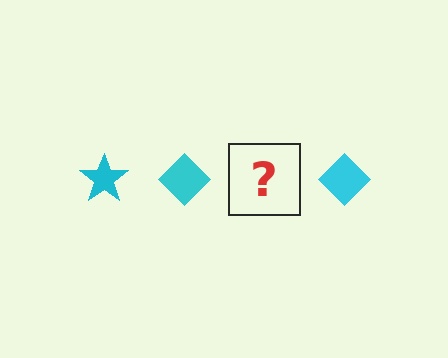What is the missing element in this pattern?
The missing element is a cyan star.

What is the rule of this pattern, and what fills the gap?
The rule is that the pattern cycles through star, diamond shapes in cyan. The gap should be filled with a cyan star.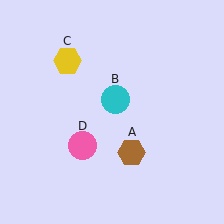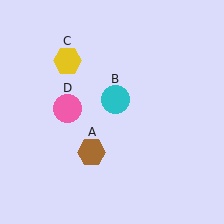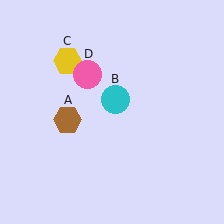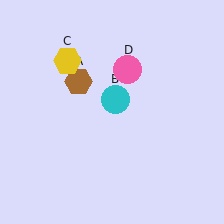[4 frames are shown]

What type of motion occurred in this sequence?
The brown hexagon (object A), pink circle (object D) rotated clockwise around the center of the scene.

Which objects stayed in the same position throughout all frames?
Cyan circle (object B) and yellow hexagon (object C) remained stationary.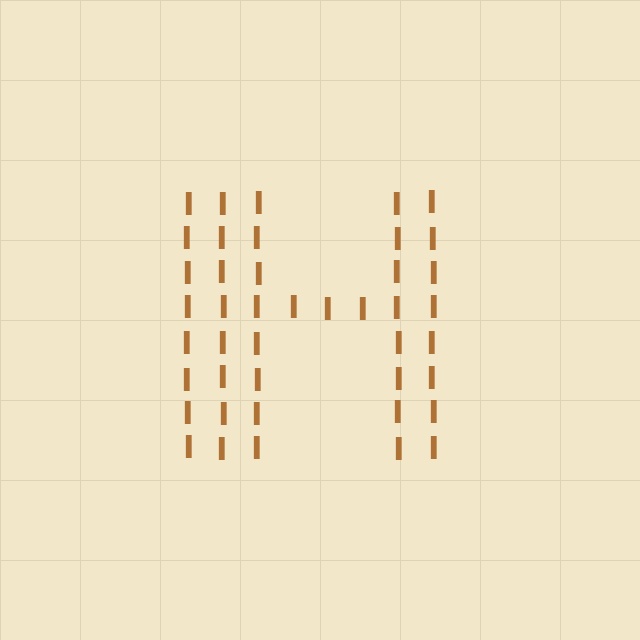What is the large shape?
The large shape is the letter H.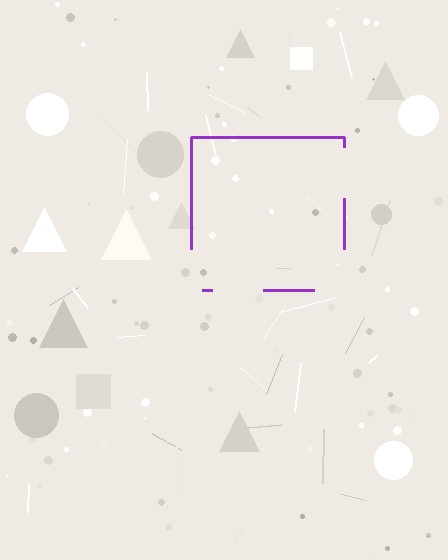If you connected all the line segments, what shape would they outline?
They would outline a square.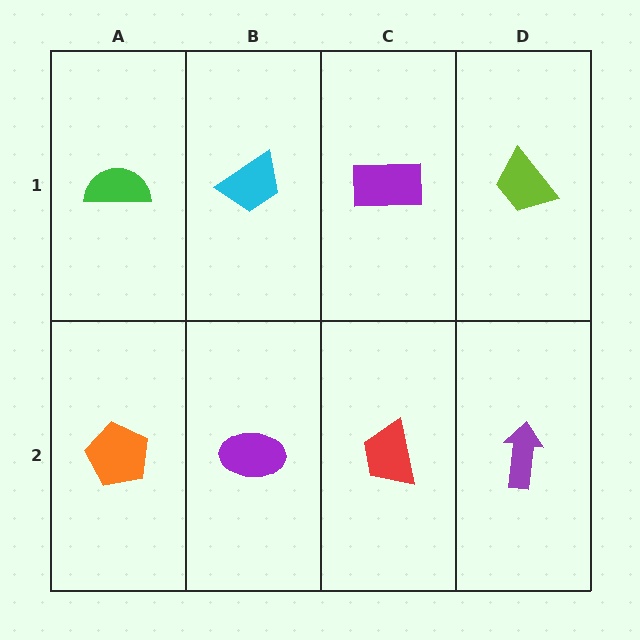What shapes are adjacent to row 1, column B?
A purple ellipse (row 2, column B), a green semicircle (row 1, column A), a purple rectangle (row 1, column C).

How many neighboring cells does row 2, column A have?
2.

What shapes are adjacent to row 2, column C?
A purple rectangle (row 1, column C), a purple ellipse (row 2, column B), a purple arrow (row 2, column D).